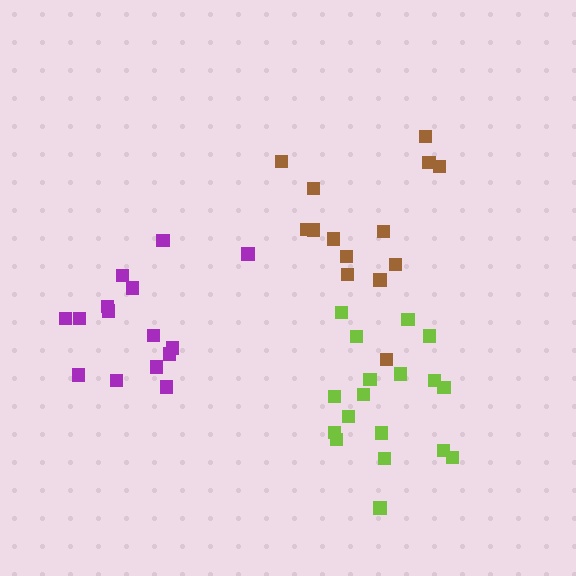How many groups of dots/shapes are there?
There are 3 groups.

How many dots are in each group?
Group 1: 15 dots, Group 2: 14 dots, Group 3: 18 dots (47 total).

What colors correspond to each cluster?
The clusters are colored: purple, brown, lime.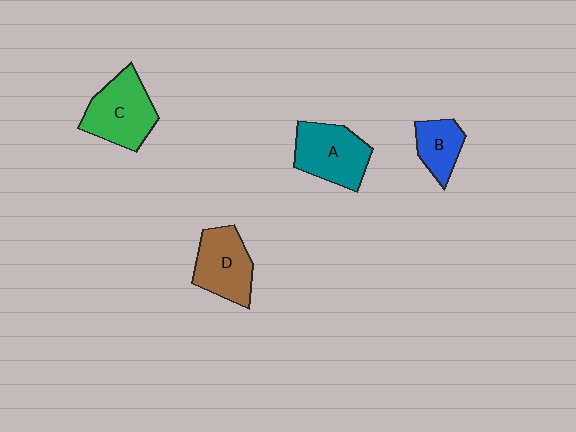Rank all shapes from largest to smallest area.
From largest to smallest: C (green), A (teal), D (brown), B (blue).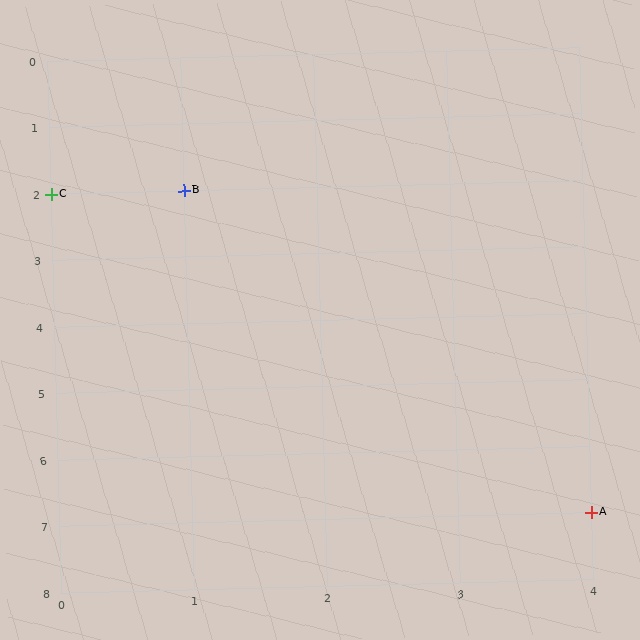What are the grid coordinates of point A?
Point A is at grid coordinates (4, 7).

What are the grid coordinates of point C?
Point C is at grid coordinates (0, 2).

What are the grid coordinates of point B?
Point B is at grid coordinates (1, 2).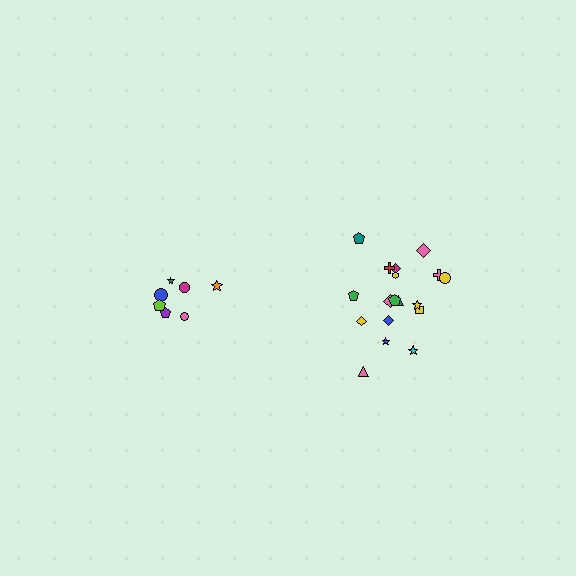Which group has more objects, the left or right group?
The right group.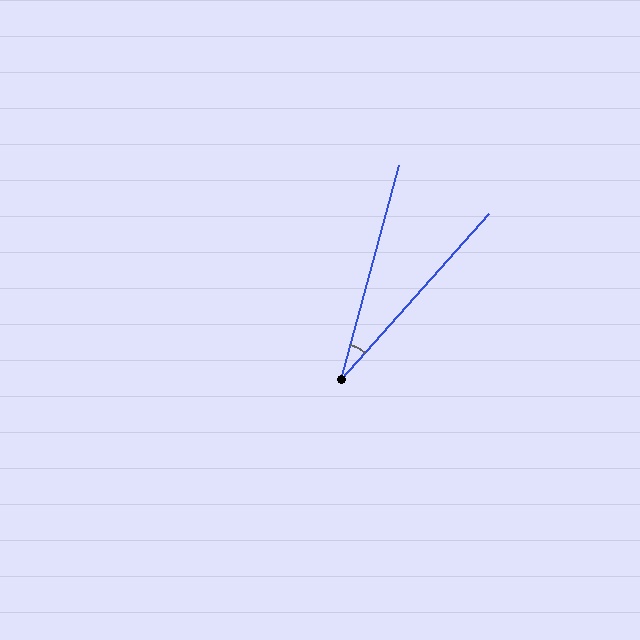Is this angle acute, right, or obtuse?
It is acute.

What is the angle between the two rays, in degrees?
Approximately 27 degrees.